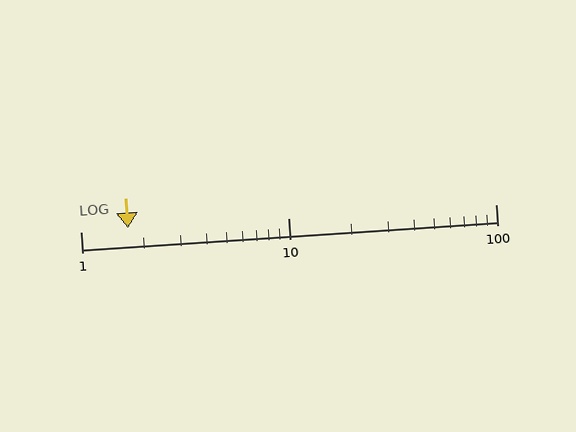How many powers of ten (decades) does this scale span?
The scale spans 2 decades, from 1 to 100.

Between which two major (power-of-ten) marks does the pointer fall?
The pointer is between 1 and 10.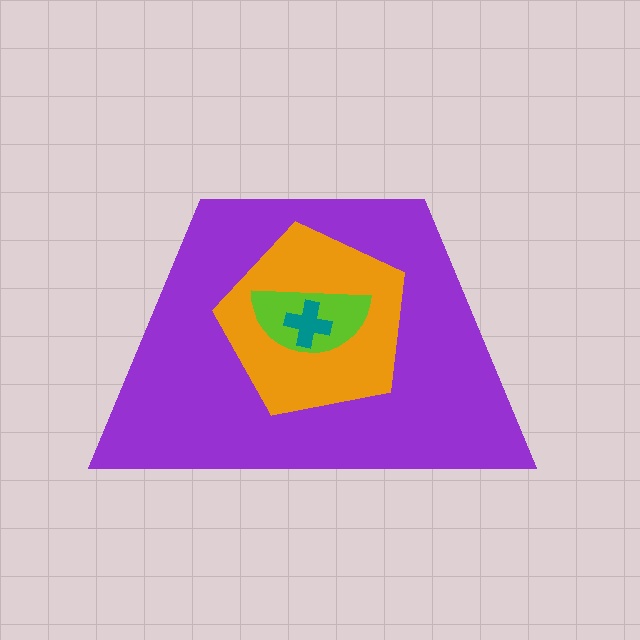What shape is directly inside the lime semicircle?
The teal cross.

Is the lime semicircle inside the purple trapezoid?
Yes.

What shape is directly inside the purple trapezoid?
The orange pentagon.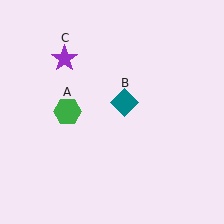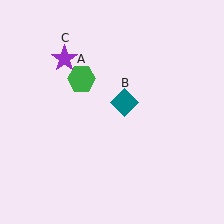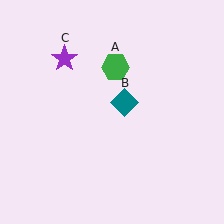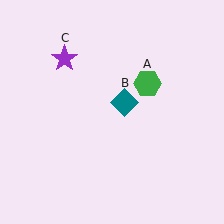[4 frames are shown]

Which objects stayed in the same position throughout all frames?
Teal diamond (object B) and purple star (object C) remained stationary.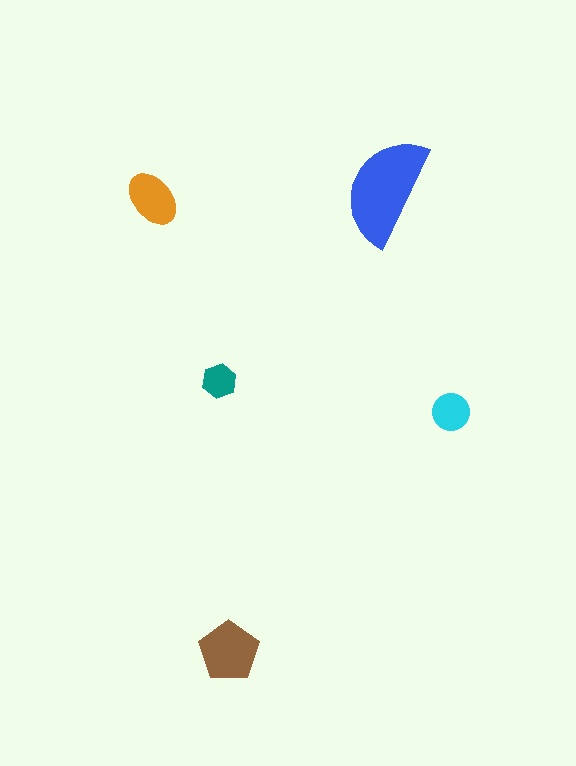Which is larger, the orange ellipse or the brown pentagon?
The brown pentagon.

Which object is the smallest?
The teal hexagon.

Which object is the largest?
The blue semicircle.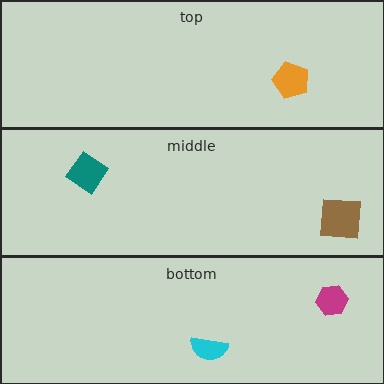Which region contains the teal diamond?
The middle region.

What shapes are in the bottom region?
The magenta hexagon, the cyan semicircle.